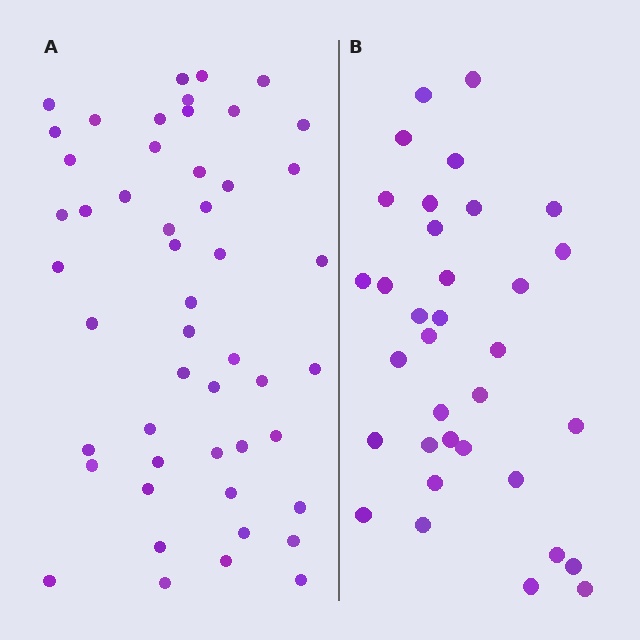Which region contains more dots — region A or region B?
Region A (the left region) has more dots.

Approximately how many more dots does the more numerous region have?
Region A has approximately 15 more dots than region B.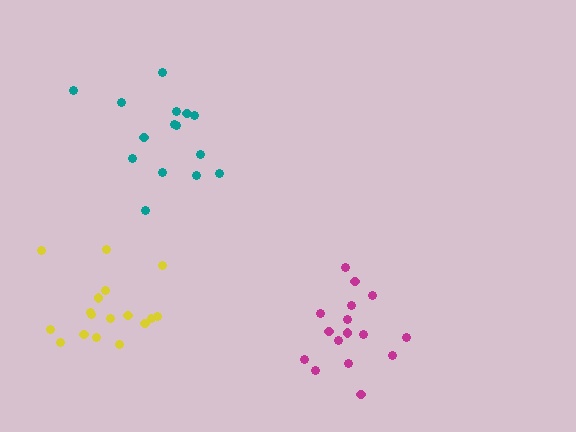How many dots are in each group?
Group 1: 15 dots, Group 2: 17 dots, Group 3: 16 dots (48 total).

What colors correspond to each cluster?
The clusters are colored: teal, yellow, magenta.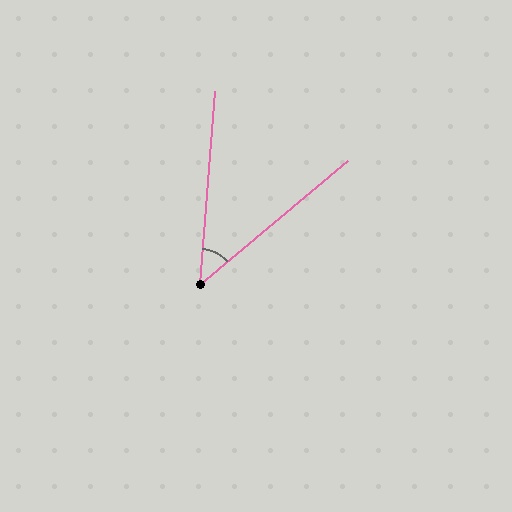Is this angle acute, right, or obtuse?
It is acute.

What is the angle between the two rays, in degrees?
Approximately 46 degrees.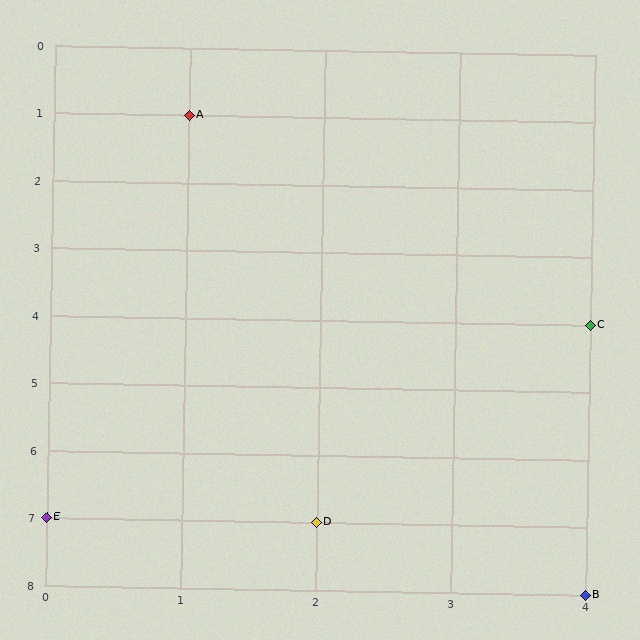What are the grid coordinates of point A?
Point A is at grid coordinates (1, 1).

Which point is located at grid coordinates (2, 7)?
Point D is at (2, 7).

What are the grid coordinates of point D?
Point D is at grid coordinates (2, 7).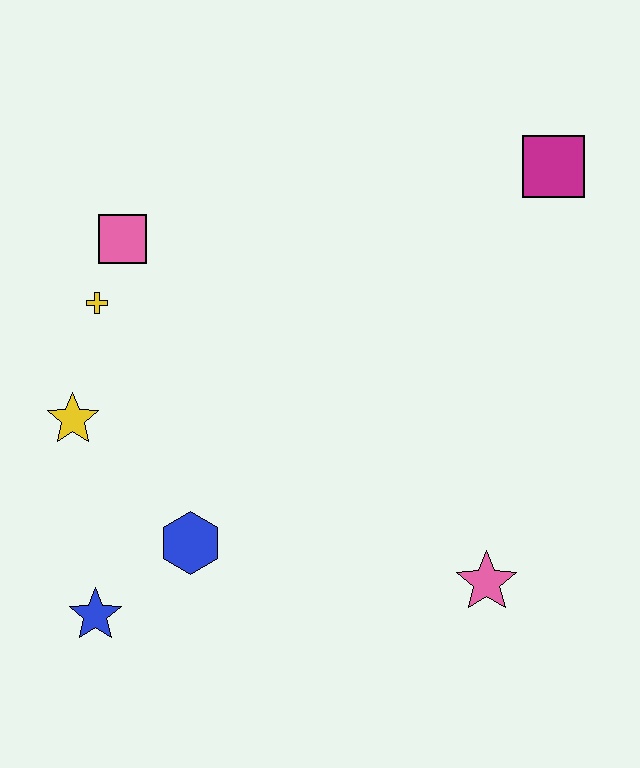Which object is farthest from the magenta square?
The blue star is farthest from the magenta square.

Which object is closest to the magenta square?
The pink star is closest to the magenta square.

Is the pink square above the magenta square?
No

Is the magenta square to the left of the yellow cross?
No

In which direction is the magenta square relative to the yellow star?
The magenta square is to the right of the yellow star.